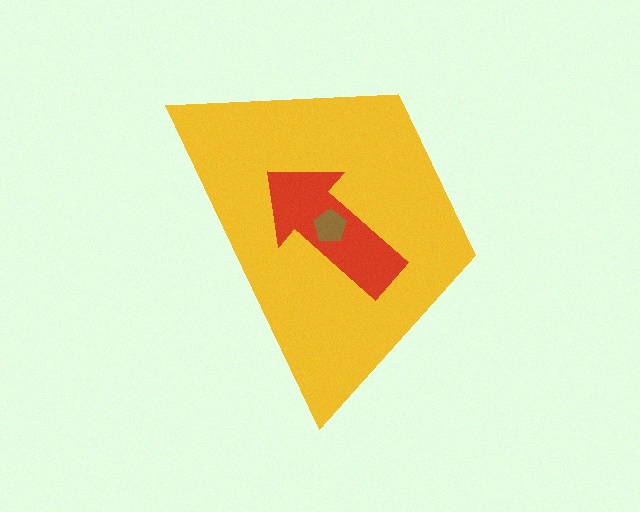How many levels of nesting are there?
3.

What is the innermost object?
The brown pentagon.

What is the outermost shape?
The yellow trapezoid.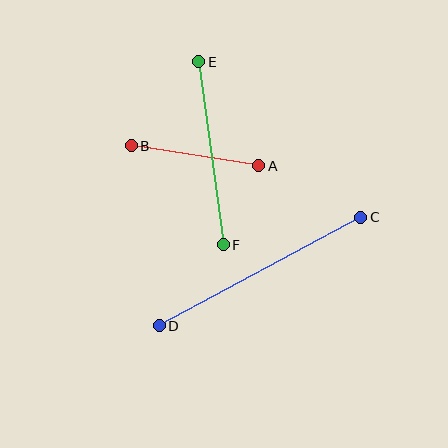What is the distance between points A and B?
The distance is approximately 129 pixels.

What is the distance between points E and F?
The distance is approximately 184 pixels.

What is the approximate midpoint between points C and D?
The midpoint is at approximately (260, 272) pixels.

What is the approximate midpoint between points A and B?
The midpoint is at approximately (195, 156) pixels.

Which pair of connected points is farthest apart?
Points C and D are farthest apart.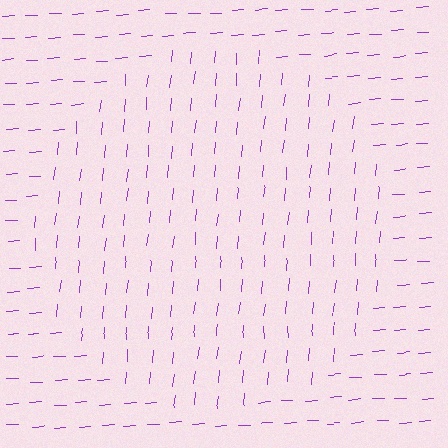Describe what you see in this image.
The image is filled with small purple line segments. A circle region in the image has lines oriented differently from the surrounding lines, creating a visible texture boundary.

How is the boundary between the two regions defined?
The boundary is defined purely by a change in line orientation (approximately 80 degrees difference). All lines are the same color and thickness.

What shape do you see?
I see a circle.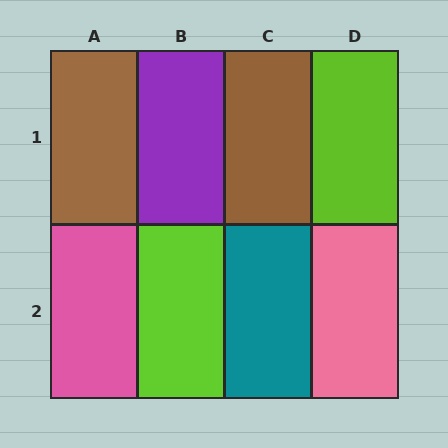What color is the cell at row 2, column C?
Teal.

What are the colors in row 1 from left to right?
Brown, purple, brown, lime.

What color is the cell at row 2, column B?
Lime.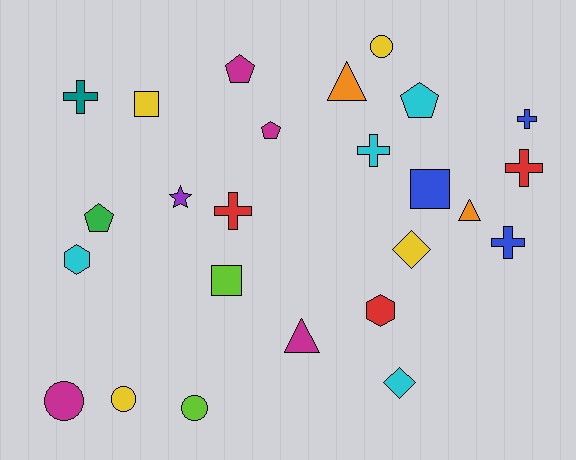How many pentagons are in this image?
There are 4 pentagons.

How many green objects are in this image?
There is 1 green object.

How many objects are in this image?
There are 25 objects.